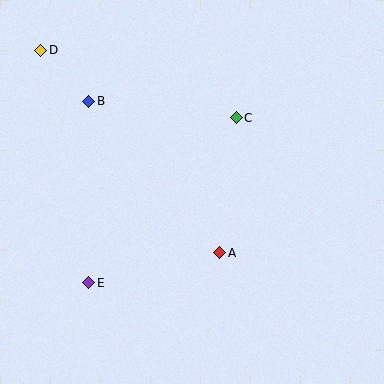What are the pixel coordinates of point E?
Point E is at (89, 283).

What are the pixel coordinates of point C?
Point C is at (236, 118).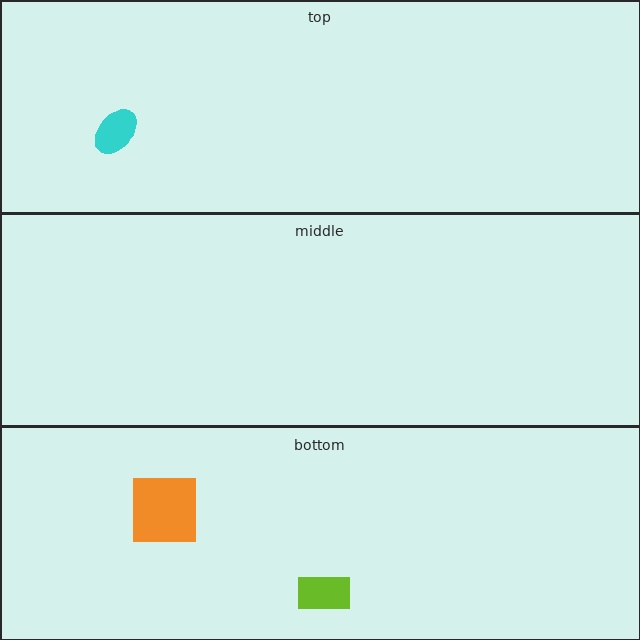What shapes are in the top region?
The cyan ellipse.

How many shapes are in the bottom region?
2.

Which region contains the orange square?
The bottom region.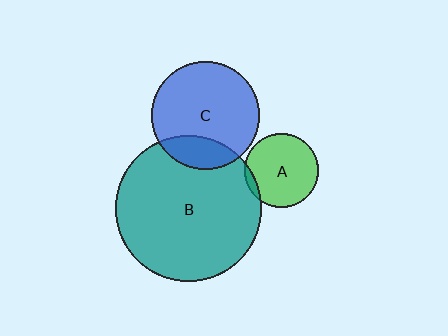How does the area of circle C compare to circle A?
Approximately 2.2 times.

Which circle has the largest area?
Circle B (teal).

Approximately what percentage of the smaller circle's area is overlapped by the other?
Approximately 20%.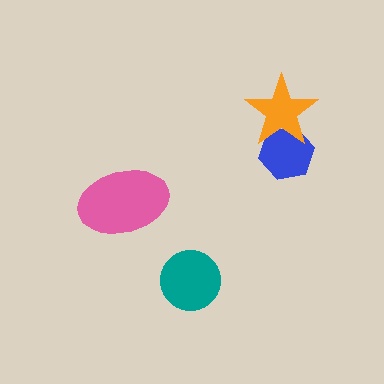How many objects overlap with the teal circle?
0 objects overlap with the teal circle.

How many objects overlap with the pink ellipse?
0 objects overlap with the pink ellipse.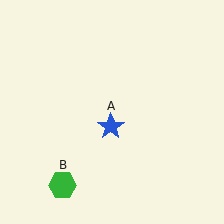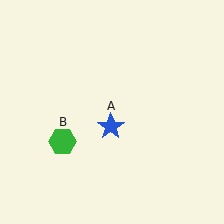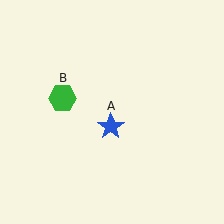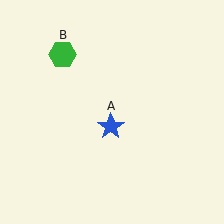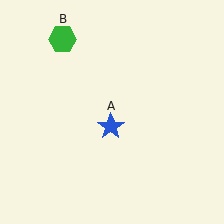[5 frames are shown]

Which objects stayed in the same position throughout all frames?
Blue star (object A) remained stationary.